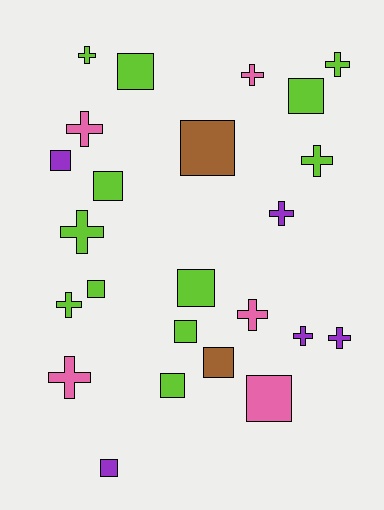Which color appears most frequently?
Lime, with 12 objects.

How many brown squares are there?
There are 2 brown squares.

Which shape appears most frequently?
Cross, with 12 objects.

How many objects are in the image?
There are 24 objects.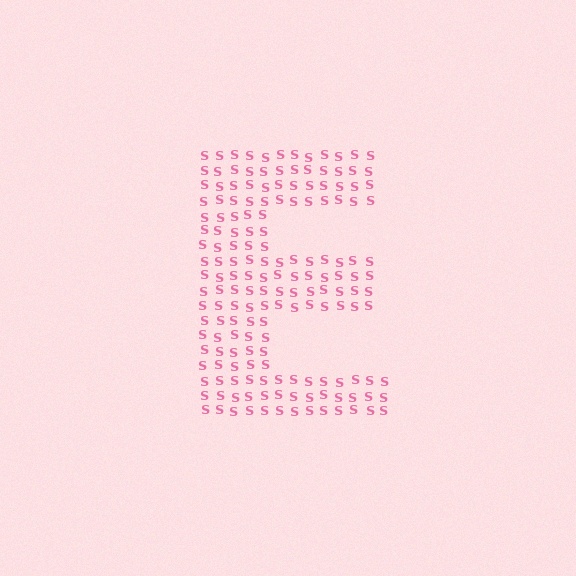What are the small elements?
The small elements are letter S's.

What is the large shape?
The large shape is the letter E.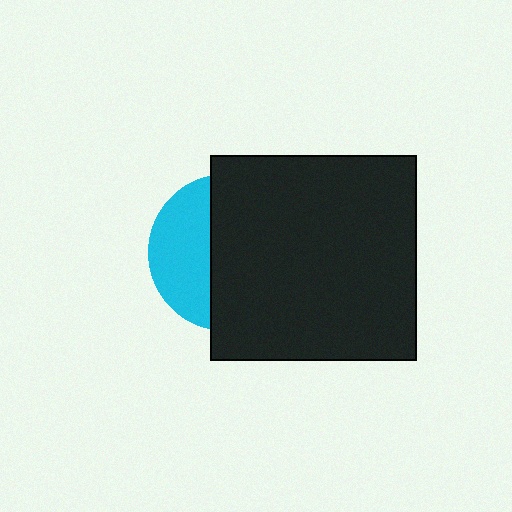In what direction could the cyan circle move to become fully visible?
The cyan circle could move left. That would shift it out from behind the black square entirely.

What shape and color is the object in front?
The object in front is a black square.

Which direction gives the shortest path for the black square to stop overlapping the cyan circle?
Moving right gives the shortest separation.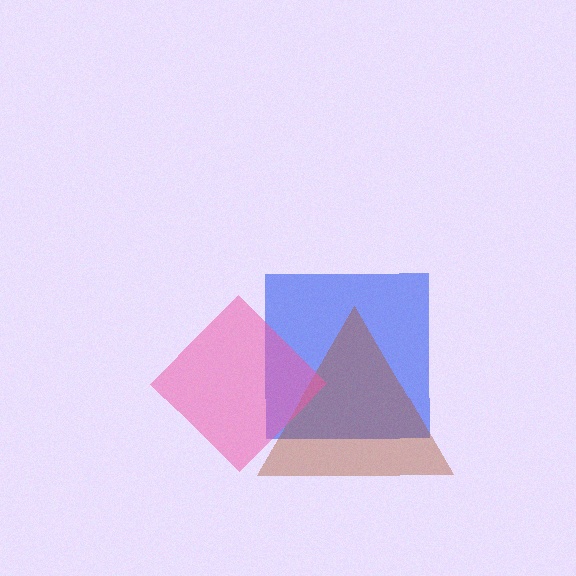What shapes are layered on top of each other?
The layered shapes are: a blue square, a brown triangle, a pink diamond.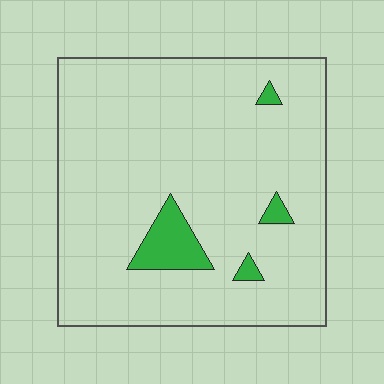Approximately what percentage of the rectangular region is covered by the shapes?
Approximately 5%.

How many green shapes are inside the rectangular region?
4.